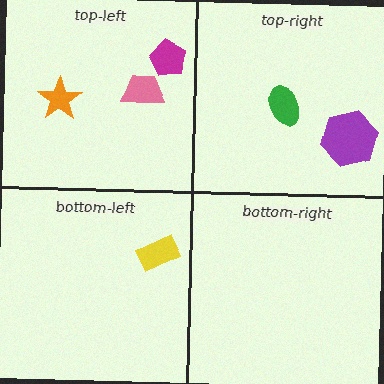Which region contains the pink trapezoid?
The top-left region.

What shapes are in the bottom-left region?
The yellow rectangle.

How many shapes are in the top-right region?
2.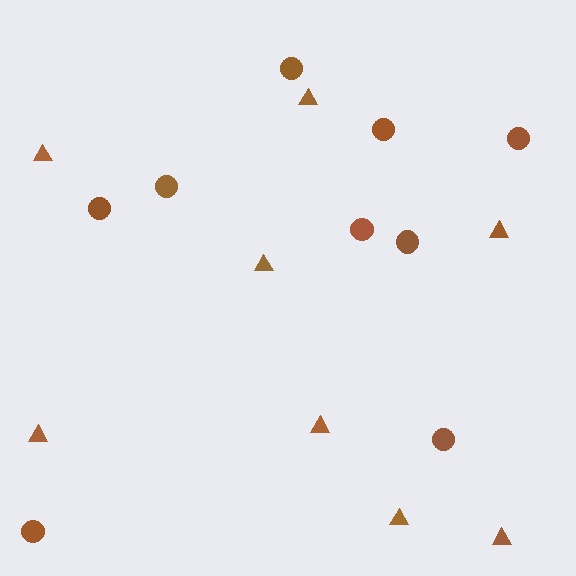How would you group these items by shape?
There are 2 groups: one group of circles (9) and one group of triangles (8).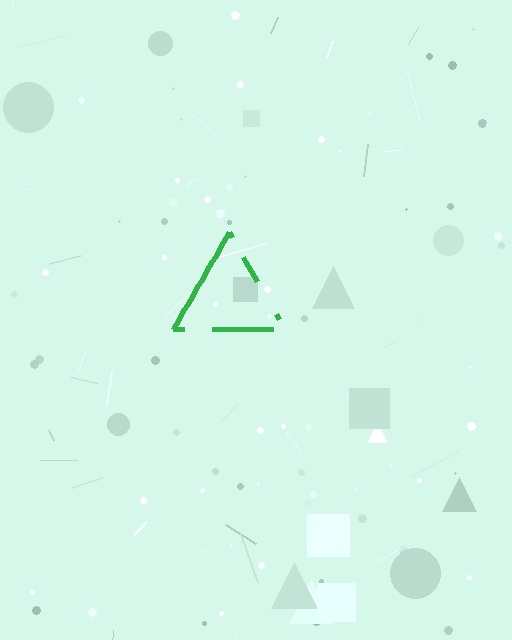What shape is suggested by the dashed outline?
The dashed outline suggests a triangle.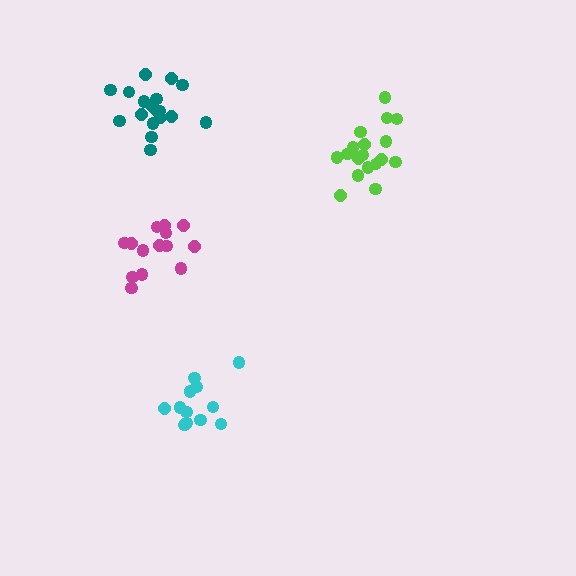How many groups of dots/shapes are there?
There are 4 groups.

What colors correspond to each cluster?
The clusters are colored: lime, cyan, magenta, teal.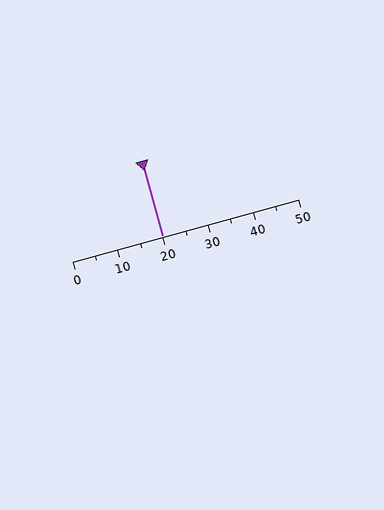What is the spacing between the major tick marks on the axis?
The major ticks are spaced 10 apart.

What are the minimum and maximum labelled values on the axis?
The axis runs from 0 to 50.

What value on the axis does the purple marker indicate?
The marker indicates approximately 20.